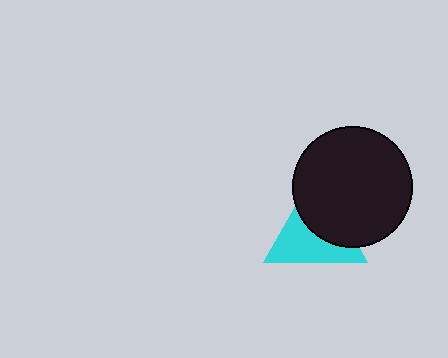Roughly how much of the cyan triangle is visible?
About half of it is visible (roughly 54%).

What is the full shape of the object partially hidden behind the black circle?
The partially hidden object is a cyan triangle.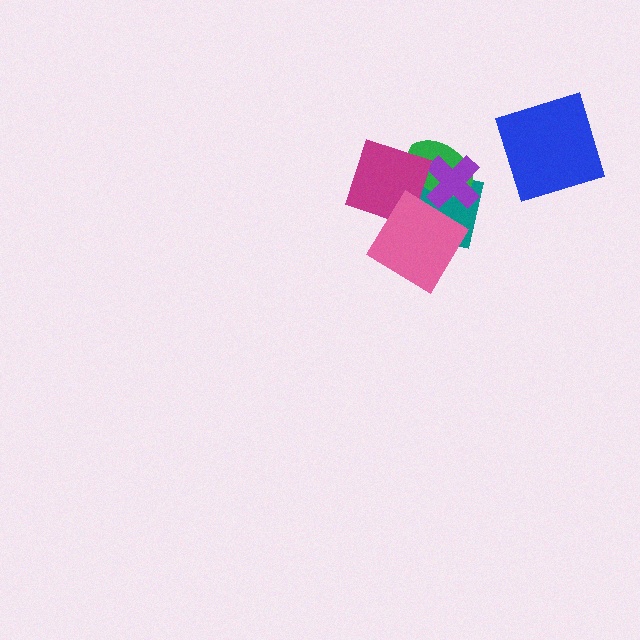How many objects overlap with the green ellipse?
3 objects overlap with the green ellipse.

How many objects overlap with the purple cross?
3 objects overlap with the purple cross.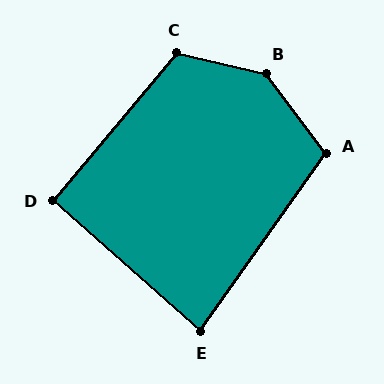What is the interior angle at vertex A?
Approximately 108 degrees (obtuse).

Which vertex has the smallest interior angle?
E, at approximately 84 degrees.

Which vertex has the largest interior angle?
B, at approximately 140 degrees.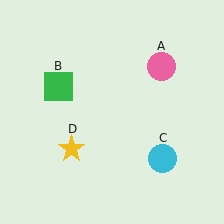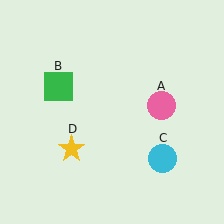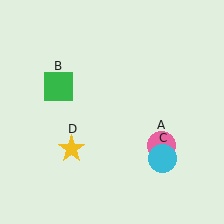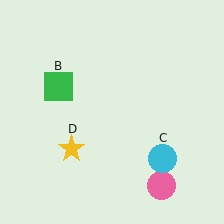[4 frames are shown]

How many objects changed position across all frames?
1 object changed position: pink circle (object A).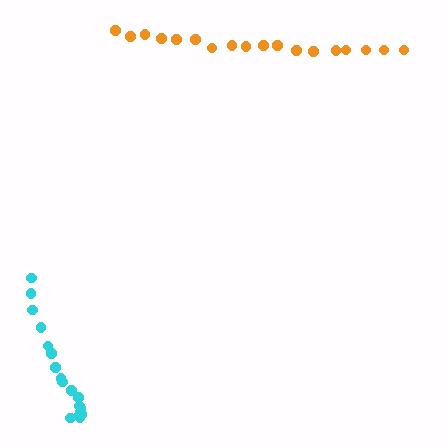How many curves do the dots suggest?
There are 2 distinct paths.